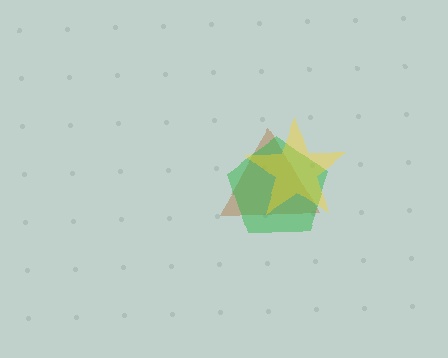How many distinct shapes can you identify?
There are 3 distinct shapes: a brown triangle, a green pentagon, a yellow star.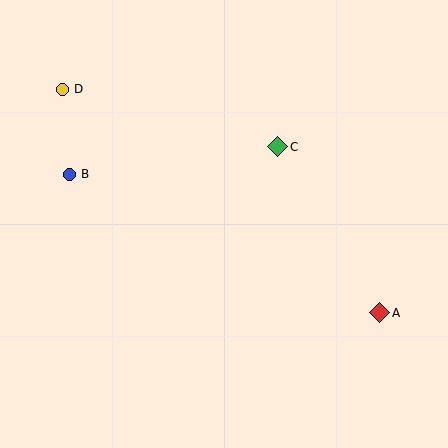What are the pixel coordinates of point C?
Point C is at (278, 147).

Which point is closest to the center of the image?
Point C at (278, 147) is closest to the center.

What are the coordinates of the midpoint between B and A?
The midpoint between B and A is at (225, 244).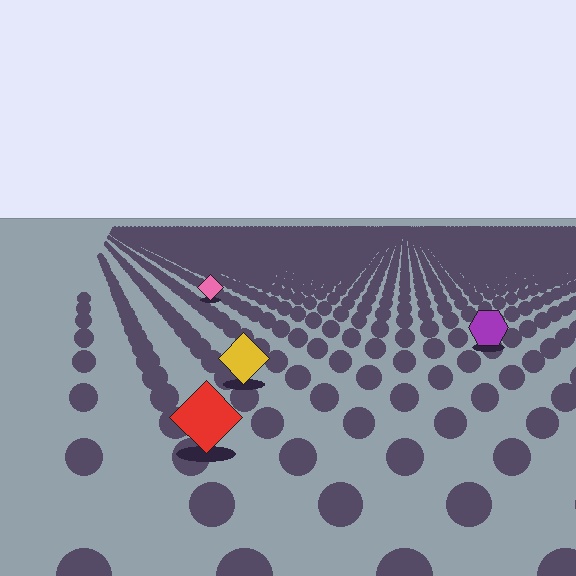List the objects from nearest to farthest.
From nearest to farthest: the red diamond, the yellow diamond, the purple hexagon, the pink diamond.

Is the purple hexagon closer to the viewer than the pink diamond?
Yes. The purple hexagon is closer — you can tell from the texture gradient: the ground texture is coarser near it.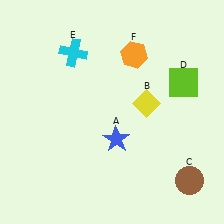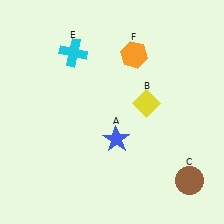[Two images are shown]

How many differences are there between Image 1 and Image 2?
There is 1 difference between the two images.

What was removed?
The lime square (D) was removed in Image 2.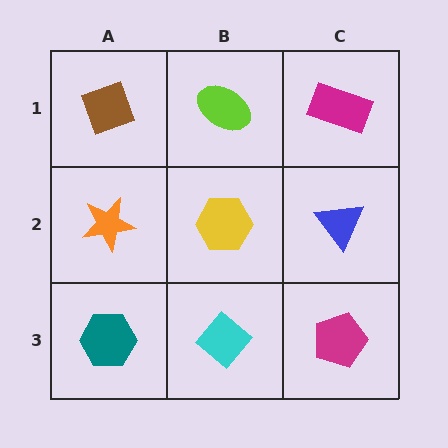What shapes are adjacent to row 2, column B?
A lime ellipse (row 1, column B), a cyan diamond (row 3, column B), an orange star (row 2, column A), a blue triangle (row 2, column C).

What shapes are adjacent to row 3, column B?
A yellow hexagon (row 2, column B), a teal hexagon (row 3, column A), a magenta pentagon (row 3, column C).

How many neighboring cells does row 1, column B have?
3.